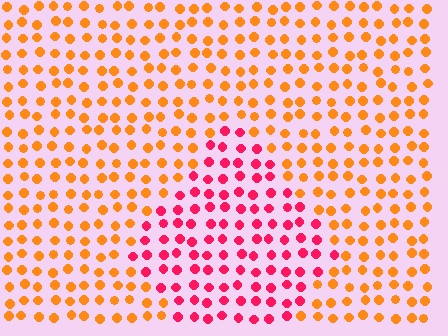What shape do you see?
I see a diamond.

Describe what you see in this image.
The image is filled with small orange elements in a uniform arrangement. A diamond-shaped region is visible where the elements are tinted to a slightly different hue, forming a subtle color boundary.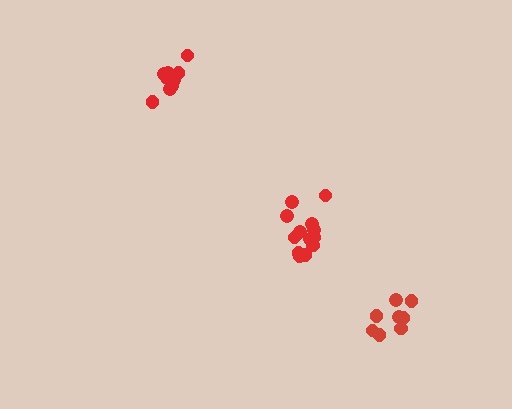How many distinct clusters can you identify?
There are 3 distinct clusters.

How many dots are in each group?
Group 1: 10 dots, Group 2: 14 dots, Group 3: 8 dots (32 total).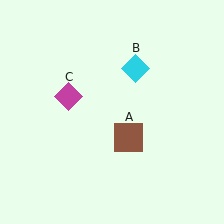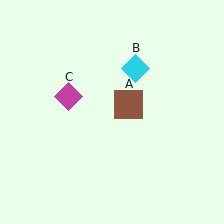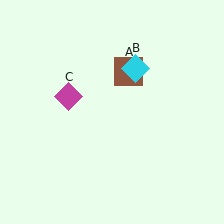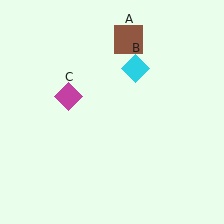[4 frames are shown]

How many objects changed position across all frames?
1 object changed position: brown square (object A).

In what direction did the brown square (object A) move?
The brown square (object A) moved up.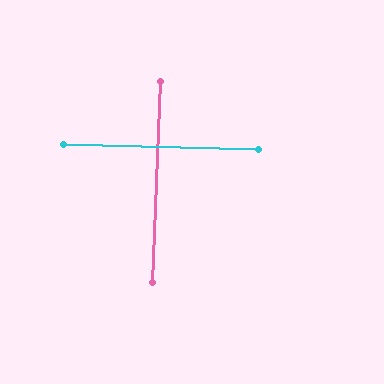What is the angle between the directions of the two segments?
Approximately 89 degrees.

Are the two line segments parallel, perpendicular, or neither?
Perpendicular — they meet at approximately 89°.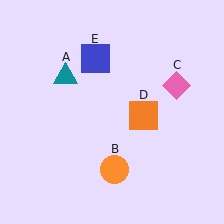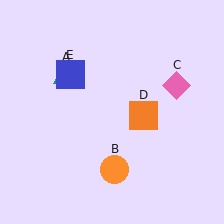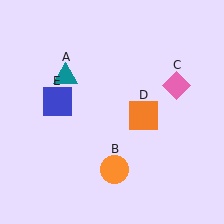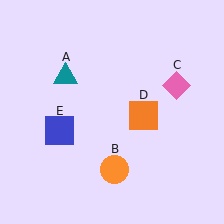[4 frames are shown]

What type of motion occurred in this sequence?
The blue square (object E) rotated counterclockwise around the center of the scene.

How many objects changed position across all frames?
1 object changed position: blue square (object E).